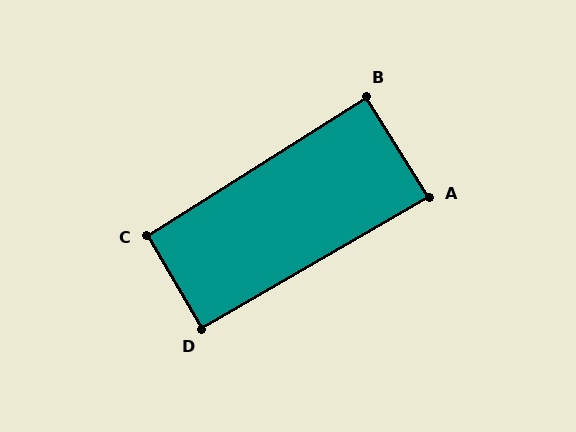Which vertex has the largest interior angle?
C, at approximately 92 degrees.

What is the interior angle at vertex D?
Approximately 90 degrees (approximately right).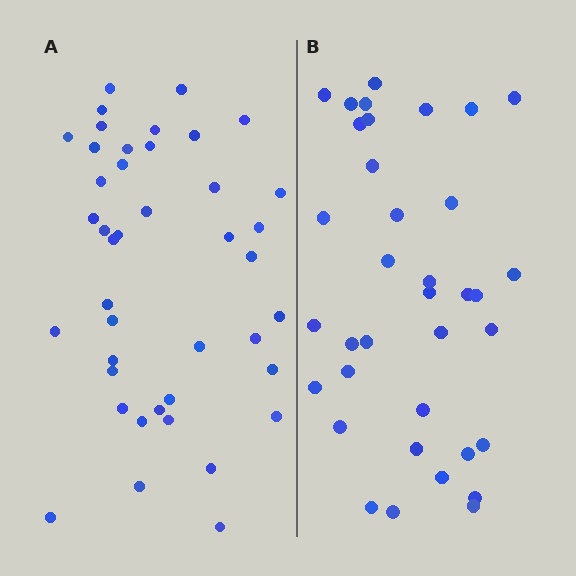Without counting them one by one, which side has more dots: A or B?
Region A (the left region) has more dots.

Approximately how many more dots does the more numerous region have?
Region A has about 6 more dots than region B.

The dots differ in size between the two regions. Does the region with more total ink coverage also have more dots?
No. Region B has more total ink coverage because its dots are larger, but region A actually contains more individual dots. Total area can be misleading — the number of items is what matters here.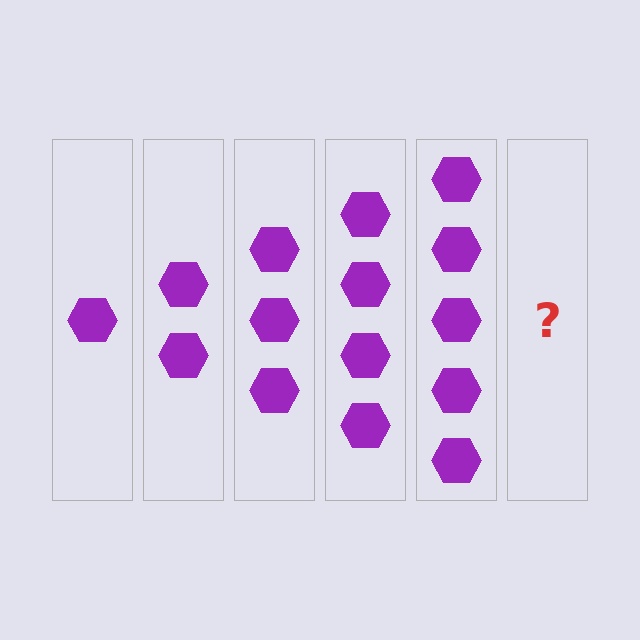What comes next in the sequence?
The next element should be 6 hexagons.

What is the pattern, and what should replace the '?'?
The pattern is that each step adds one more hexagon. The '?' should be 6 hexagons.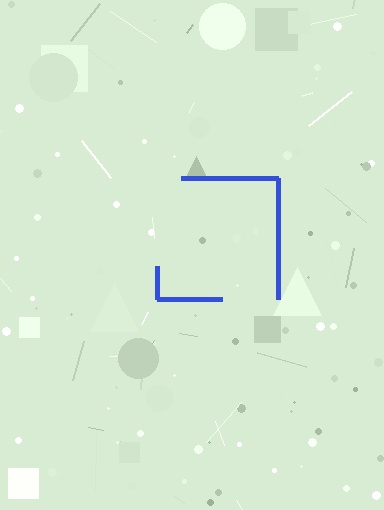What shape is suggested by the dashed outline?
The dashed outline suggests a square.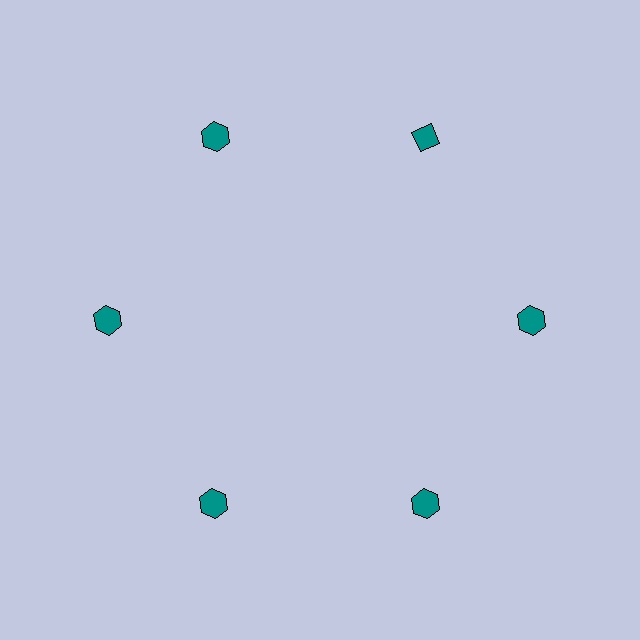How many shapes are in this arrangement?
There are 6 shapes arranged in a ring pattern.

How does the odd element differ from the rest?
It has a different shape: diamond instead of hexagon.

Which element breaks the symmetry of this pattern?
The teal diamond at roughly the 1 o'clock position breaks the symmetry. All other shapes are teal hexagons.